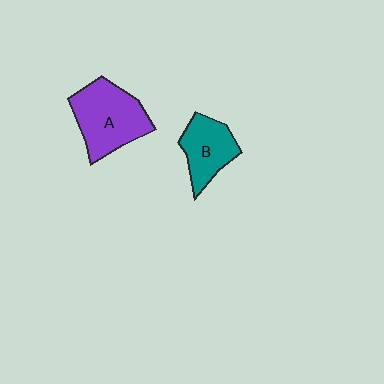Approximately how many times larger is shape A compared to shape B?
Approximately 1.5 times.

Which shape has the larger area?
Shape A (purple).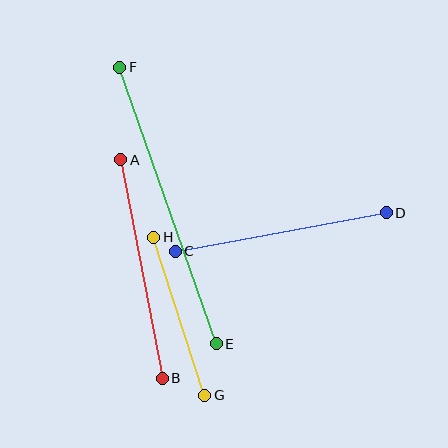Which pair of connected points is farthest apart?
Points E and F are farthest apart.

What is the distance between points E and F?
The distance is approximately 293 pixels.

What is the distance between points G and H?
The distance is approximately 166 pixels.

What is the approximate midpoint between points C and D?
The midpoint is at approximately (281, 232) pixels.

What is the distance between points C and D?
The distance is approximately 215 pixels.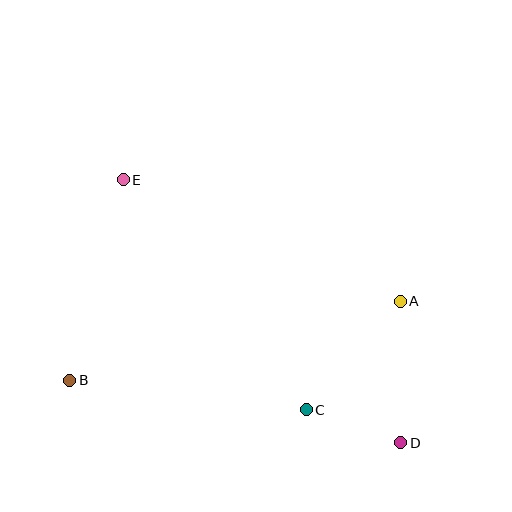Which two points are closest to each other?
Points C and D are closest to each other.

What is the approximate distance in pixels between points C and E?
The distance between C and E is approximately 294 pixels.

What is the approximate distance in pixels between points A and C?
The distance between A and C is approximately 143 pixels.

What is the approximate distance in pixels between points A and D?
The distance between A and D is approximately 141 pixels.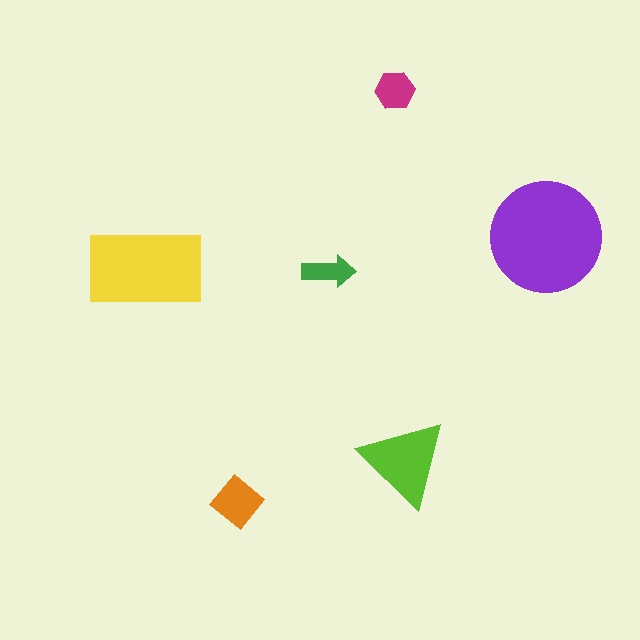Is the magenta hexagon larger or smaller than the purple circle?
Smaller.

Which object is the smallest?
The green arrow.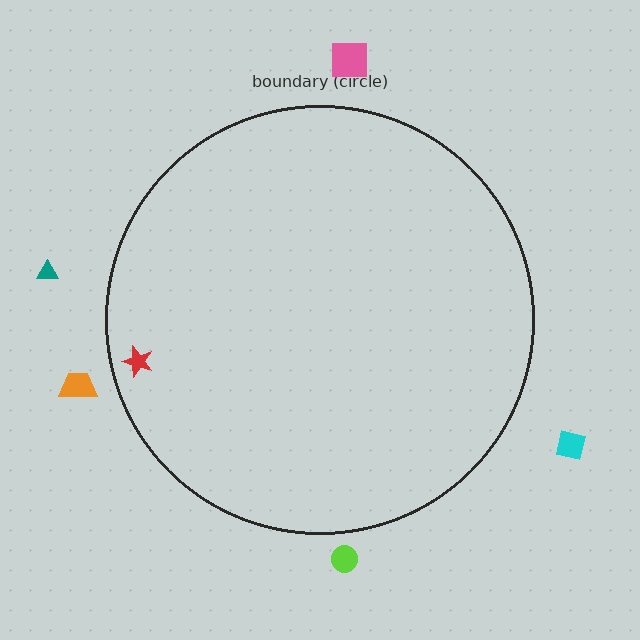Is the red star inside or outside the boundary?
Inside.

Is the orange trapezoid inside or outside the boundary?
Outside.